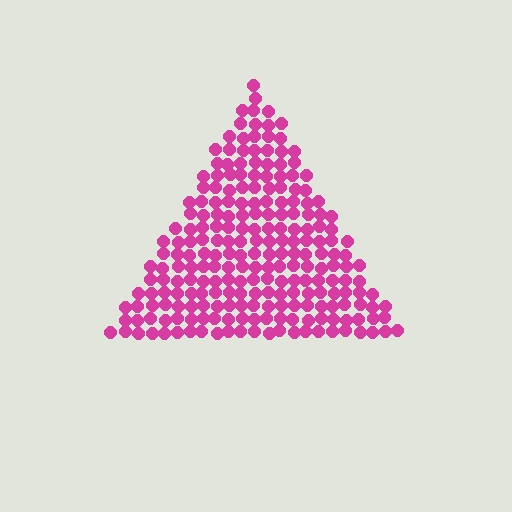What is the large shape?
The large shape is a triangle.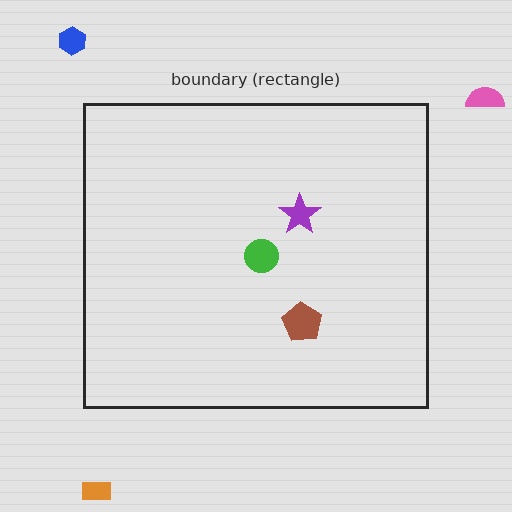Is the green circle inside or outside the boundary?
Inside.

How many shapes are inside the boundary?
3 inside, 3 outside.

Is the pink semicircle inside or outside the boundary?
Outside.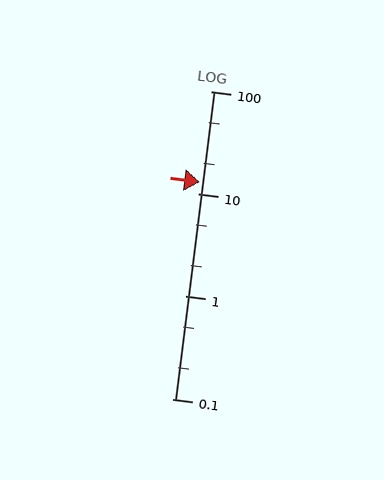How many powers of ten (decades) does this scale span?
The scale spans 3 decades, from 0.1 to 100.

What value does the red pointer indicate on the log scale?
The pointer indicates approximately 13.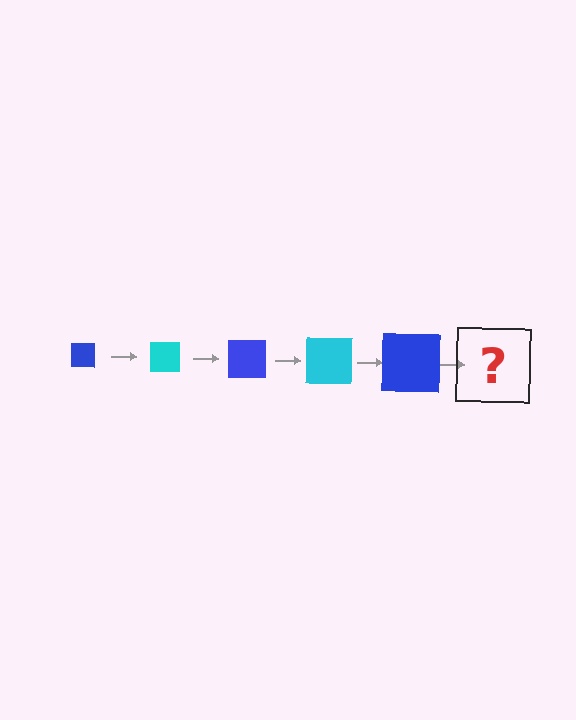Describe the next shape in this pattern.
It should be a cyan square, larger than the previous one.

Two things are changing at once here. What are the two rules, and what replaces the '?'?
The two rules are that the square grows larger each step and the color cycles through blue and cyan. The '?' should be a cyan square, larger than the previous one.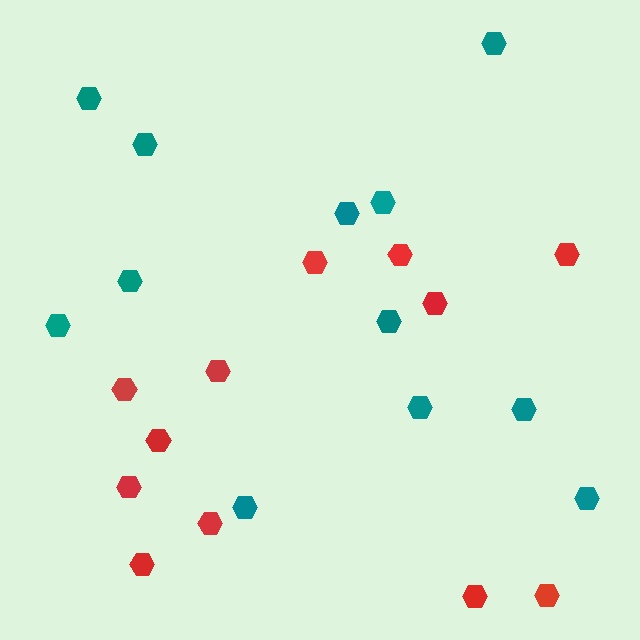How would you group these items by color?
There are 2 groups: one group of red hexagons (12) and one group of teal hexagons (12).